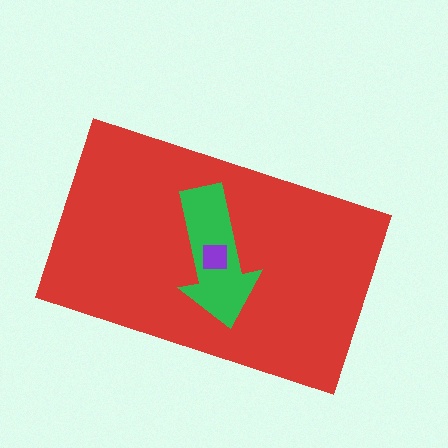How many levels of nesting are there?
3.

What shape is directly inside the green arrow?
The purple square.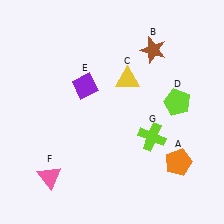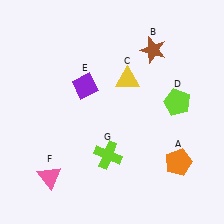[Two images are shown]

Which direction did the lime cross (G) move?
The lime cross (G) moved left.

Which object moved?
The lime cross (G) moved left.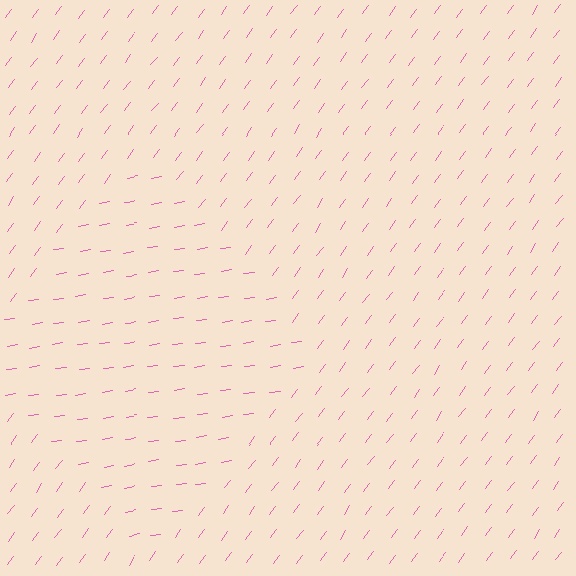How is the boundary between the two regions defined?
The boundary is defined purely by a change in line orientation (approximately 45 degrees difference). All lines are the same color and thickness.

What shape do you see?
I see a diamond.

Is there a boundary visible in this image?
Yes, there is a texture boundary formed by a change in line orientation.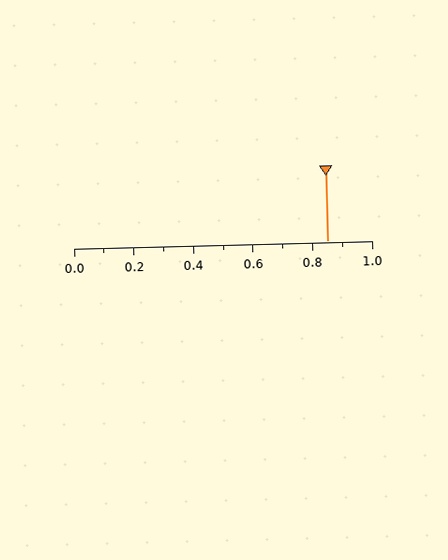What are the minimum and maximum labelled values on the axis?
The axis runs from 0.0 to 1.0.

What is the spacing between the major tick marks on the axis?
The major ticks are spaced 0.2 apart.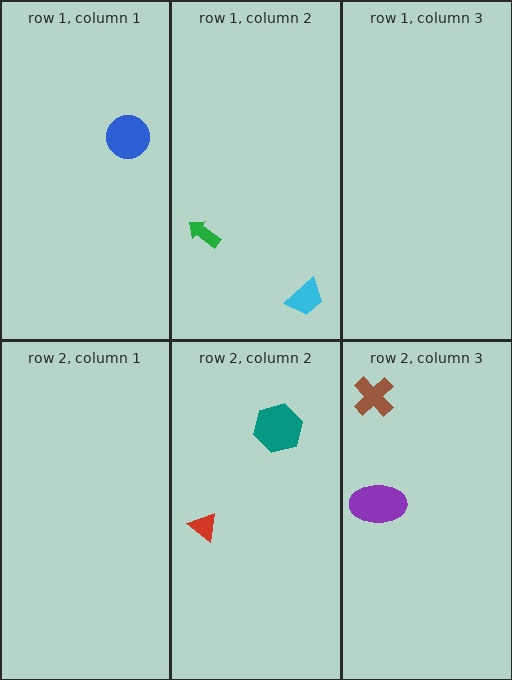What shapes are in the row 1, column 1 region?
The blue circle.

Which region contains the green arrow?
The row 1, column 2 region.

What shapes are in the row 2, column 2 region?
The red triangle, the teal hexagon.